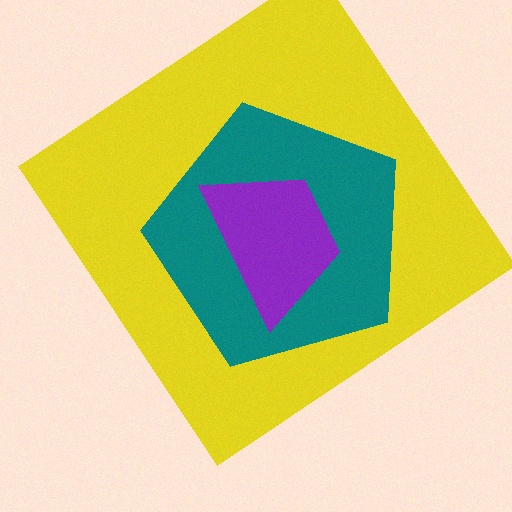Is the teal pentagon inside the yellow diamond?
Yes.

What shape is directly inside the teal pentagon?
The purple trapezoid.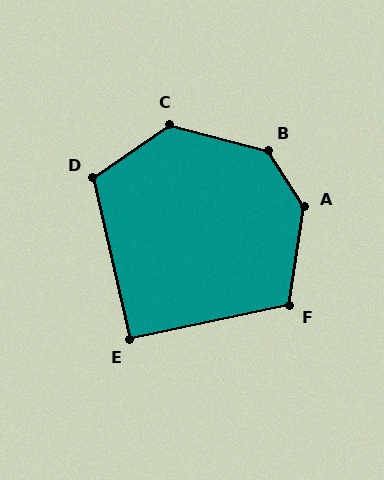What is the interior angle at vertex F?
Approximately 111 degrees (obtuse).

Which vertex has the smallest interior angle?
E, at approximately 91 degrees.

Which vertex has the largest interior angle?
A, at approximately 138 degrees.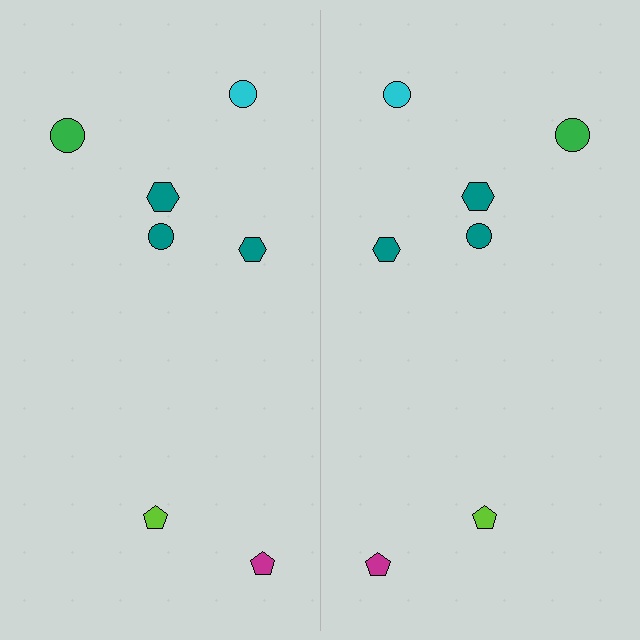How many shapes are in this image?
There are 14 shapes in this image.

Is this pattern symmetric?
Yes, this pattern has bilateral (reflection) symmetry.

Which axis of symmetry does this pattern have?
The pattern has a vertical axis of symmetry running through the center of the image.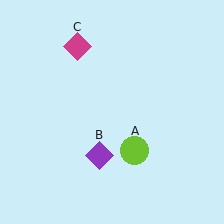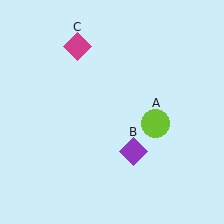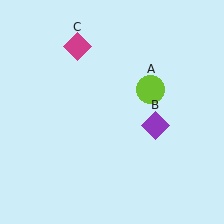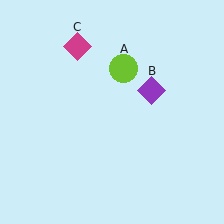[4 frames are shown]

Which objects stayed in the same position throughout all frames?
Magenta diamond (object C) remained stationary.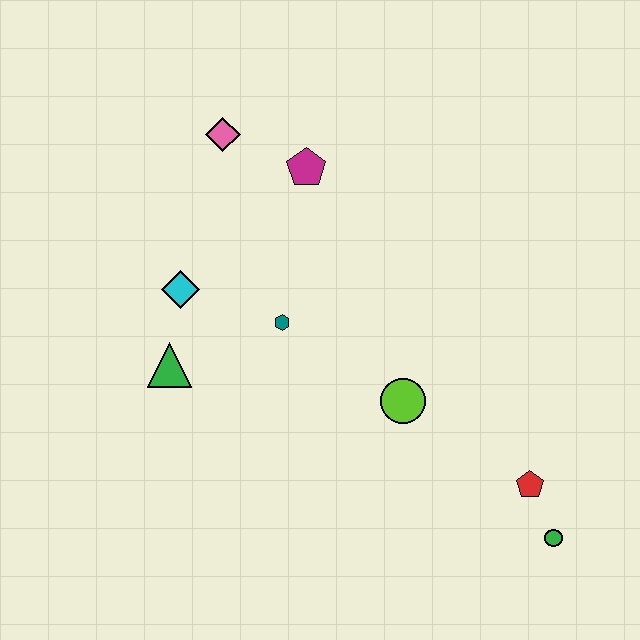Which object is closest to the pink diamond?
The magenta pentagon is closest to the pink diamond.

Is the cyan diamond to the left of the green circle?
Yes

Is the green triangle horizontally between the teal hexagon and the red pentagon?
No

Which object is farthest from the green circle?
The pink diamond is farthest from the green circle.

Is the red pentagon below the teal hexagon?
Yes